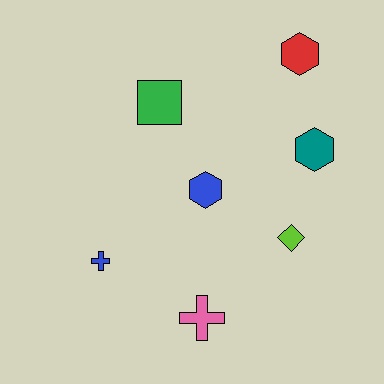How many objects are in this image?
There are 7 objects.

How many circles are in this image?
There are no circles.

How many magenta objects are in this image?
There are no magenta objects.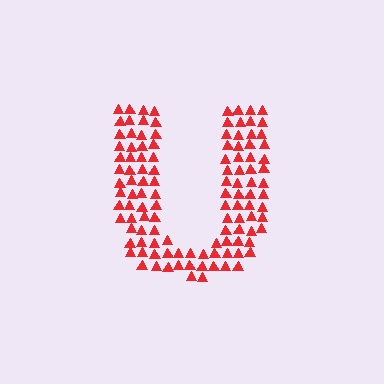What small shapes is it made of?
It is made of small triangles.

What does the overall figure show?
The overall figure shows the letter U.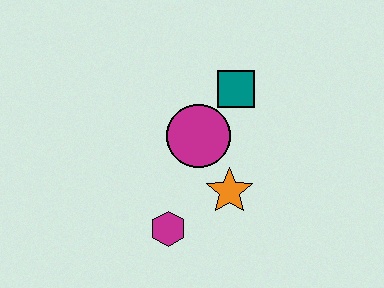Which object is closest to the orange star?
The magenta circle is closest to the orange star.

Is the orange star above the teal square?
No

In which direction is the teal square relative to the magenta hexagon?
The teal square is above the magenta hexagon.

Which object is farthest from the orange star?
The teal square is farthest from the orange star.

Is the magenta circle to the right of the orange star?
No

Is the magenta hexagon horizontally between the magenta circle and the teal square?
No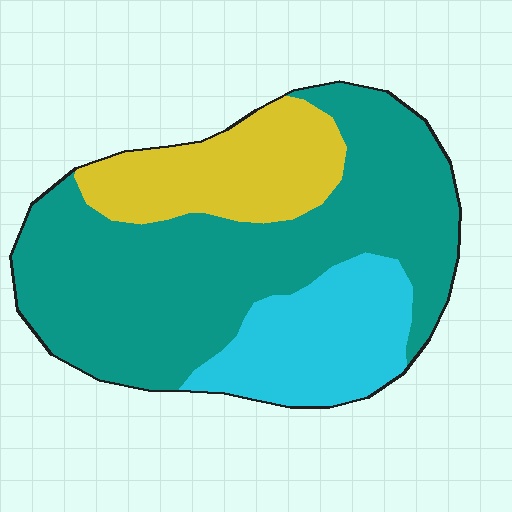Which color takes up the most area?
Teal, at roughly 60%.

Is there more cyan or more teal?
Teal.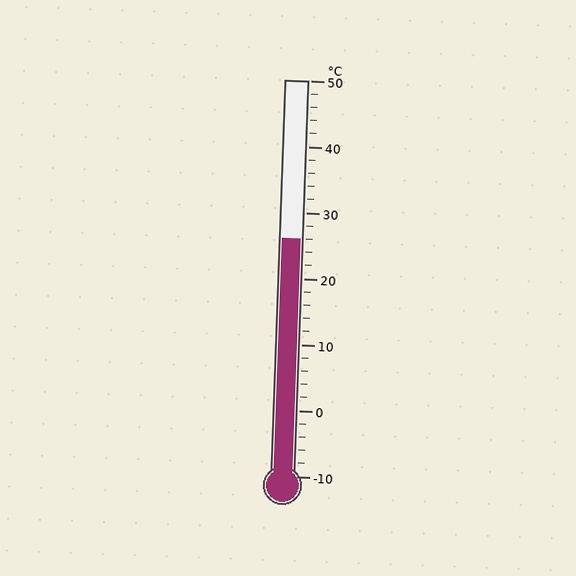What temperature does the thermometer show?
The thermometer shows approximately 26°C.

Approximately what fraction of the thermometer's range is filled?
The thermometer is filled to approximately 60% of its range.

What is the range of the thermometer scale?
The thermometer scale ranges from -10°C to 50°C.